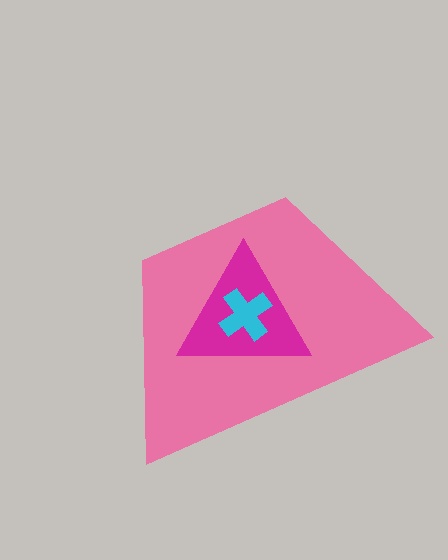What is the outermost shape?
The pink trapezoid.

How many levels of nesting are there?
3.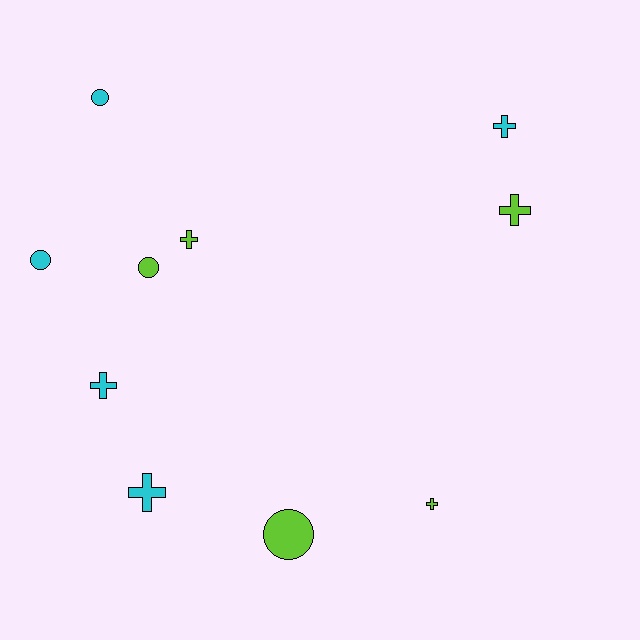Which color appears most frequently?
Cyan, with 5 objects.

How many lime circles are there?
There are 2 lime circles.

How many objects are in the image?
There are 10 objects.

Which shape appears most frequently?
Cross, with 6 objects.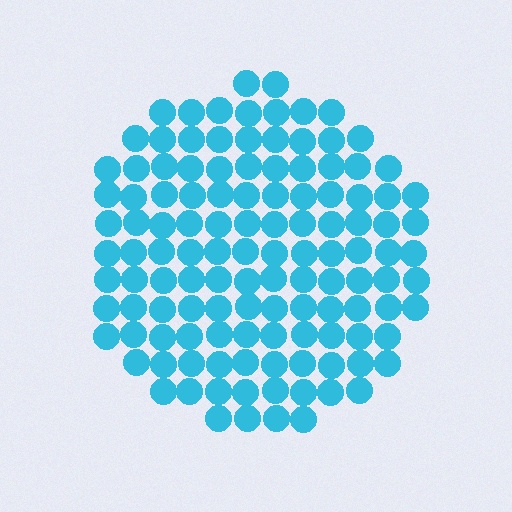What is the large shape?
The large shape is a circle.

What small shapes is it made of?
It is made of small circles.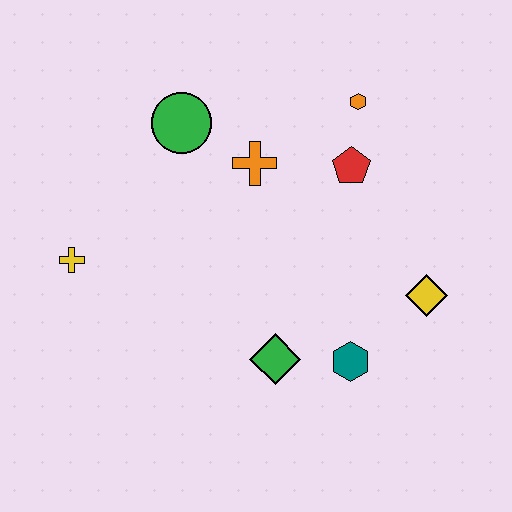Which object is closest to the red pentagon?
The orange hexagon is closest to the red pentagon.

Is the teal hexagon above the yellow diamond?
No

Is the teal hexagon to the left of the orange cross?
No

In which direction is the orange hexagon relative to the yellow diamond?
The orange hexagon is above the yellow diamond.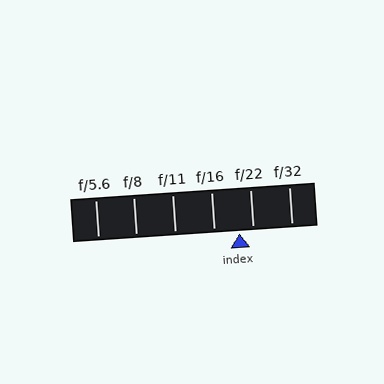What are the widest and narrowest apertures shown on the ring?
The widest aperture shown is f/5.6 and the narrowest is f/32.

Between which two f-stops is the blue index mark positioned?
The index mark is between f/16 and f/22.